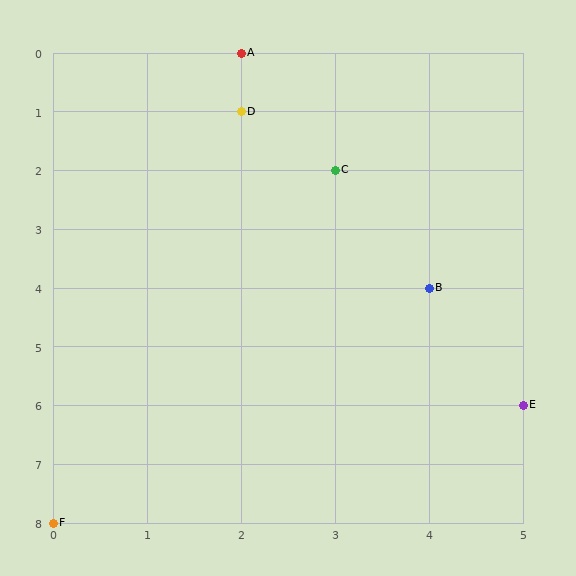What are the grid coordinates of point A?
Point A is at grid coordinates (2, 0).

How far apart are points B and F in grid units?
Points B and F are 4 columns and 4 rows apart (about 5.7 grid units diagonally).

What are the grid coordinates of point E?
Point E is at grid coordinates (5, 6).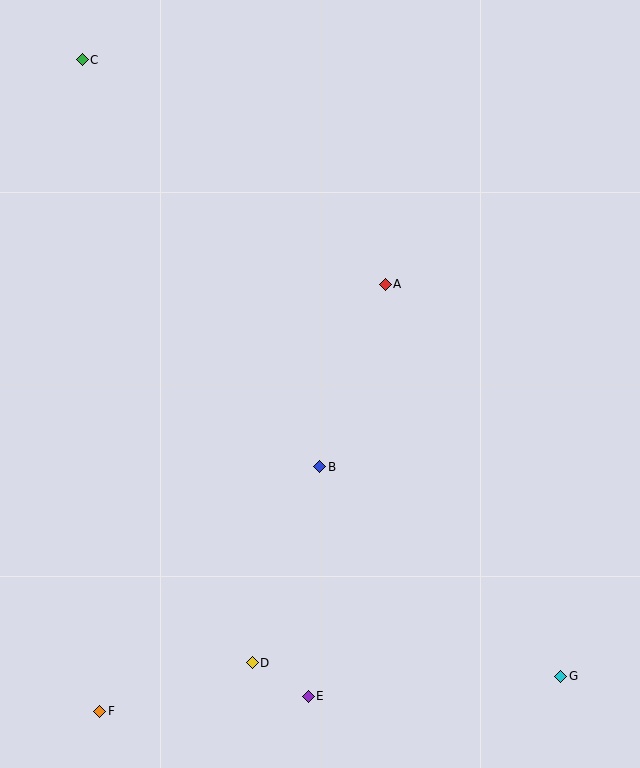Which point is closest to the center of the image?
Point B at (320, 467) is closest to the center.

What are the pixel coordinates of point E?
Point E is at (308, 696).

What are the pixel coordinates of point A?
Point A is at (385, 284).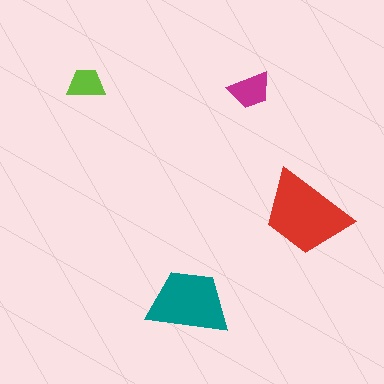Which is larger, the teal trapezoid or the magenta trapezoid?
The teal one.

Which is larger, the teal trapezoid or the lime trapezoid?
The teal one.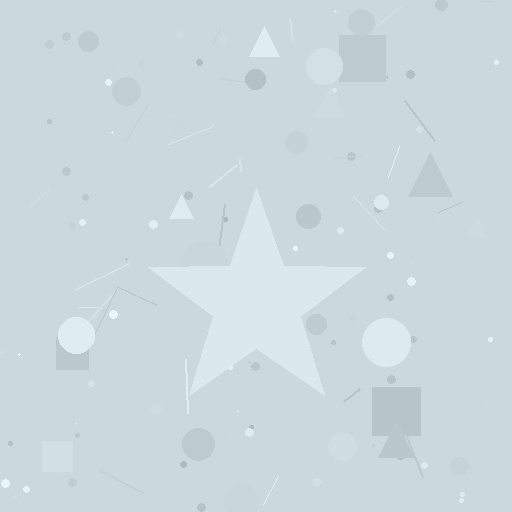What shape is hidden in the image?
A star is hidden in the image.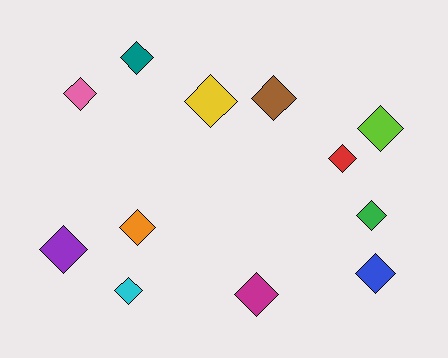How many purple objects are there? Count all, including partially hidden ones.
There is 1 purple object.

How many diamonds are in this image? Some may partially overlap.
There are 12 diamonds.